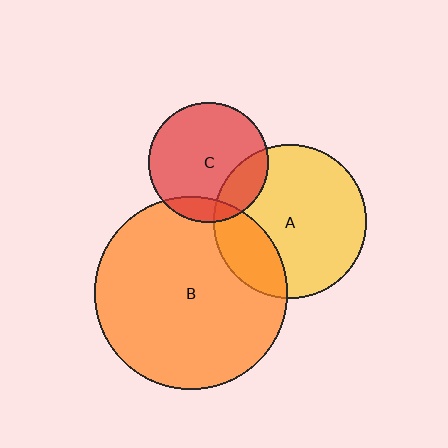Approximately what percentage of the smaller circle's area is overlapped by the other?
Approximately 20%.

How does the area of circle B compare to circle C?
Approximately 2.6 times.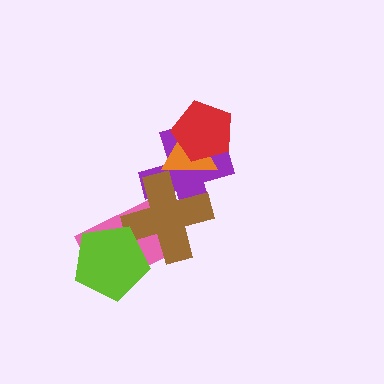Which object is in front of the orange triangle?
The red pentagon is in front of the orange triangle.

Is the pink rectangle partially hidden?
Yes, it is partially covered by another shape.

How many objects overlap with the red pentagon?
2 objects overlap with the red pentagon.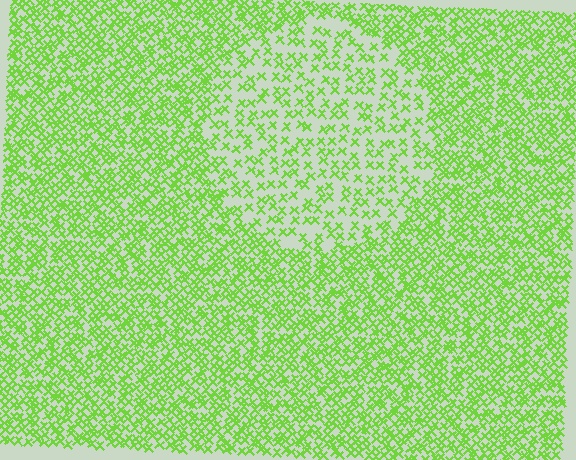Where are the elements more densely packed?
The elements are more densely packed outside the circle boundary.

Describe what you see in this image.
The image contains small lime elements arranged at two different densities. A circle-shaped region is visible where the elements are less densely packed than the surrounding area.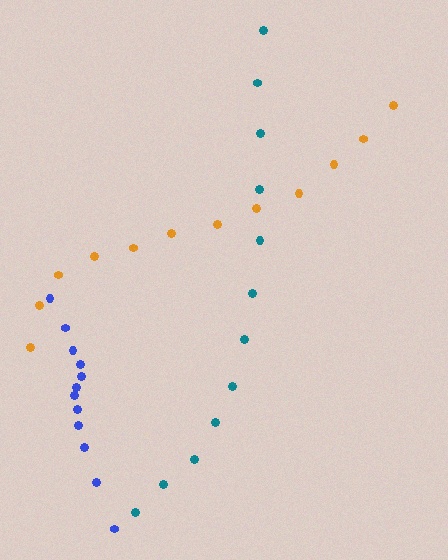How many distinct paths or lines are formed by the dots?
There are 3 distinct paths.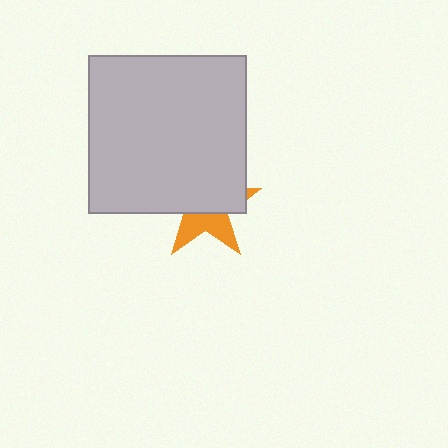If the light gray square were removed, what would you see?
You would see the complete orange star.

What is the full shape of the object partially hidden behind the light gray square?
The partially hidden object is an orange star.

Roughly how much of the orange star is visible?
A small part of it is visible (roughly 39%).